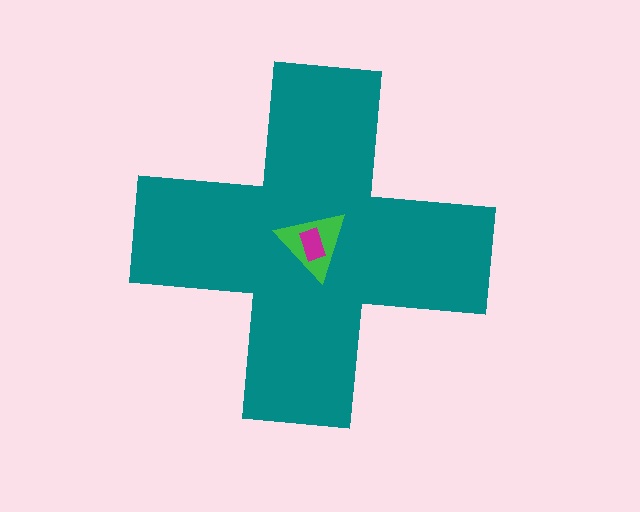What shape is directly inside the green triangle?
The magenta rectangle.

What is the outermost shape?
The teal cross.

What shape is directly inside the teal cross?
The green triangle.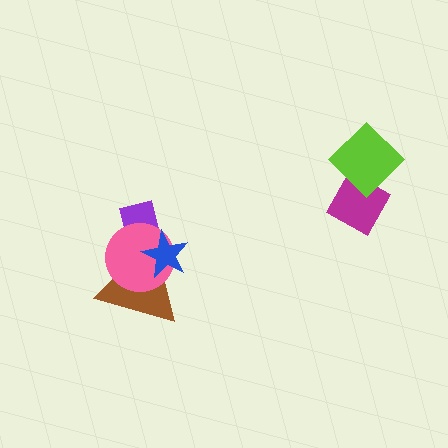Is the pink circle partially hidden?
Yes, it is partially covered by another shape.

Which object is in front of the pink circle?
The blue star is in front of the pink circle.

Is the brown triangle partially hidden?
Yes, it is partially covered by another shape.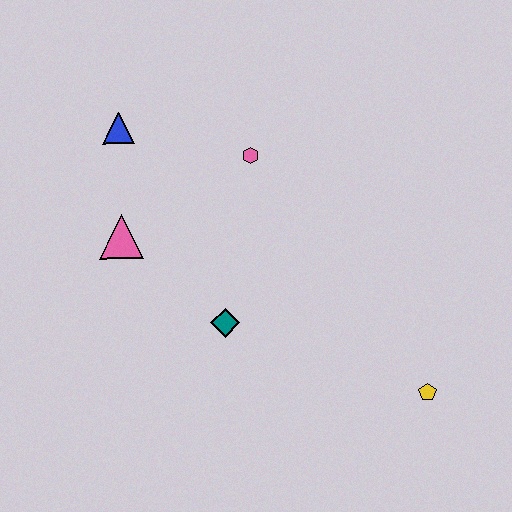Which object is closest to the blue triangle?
The pink triangle is closest to the blue triangle.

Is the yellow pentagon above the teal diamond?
No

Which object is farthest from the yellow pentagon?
The blue triangle is farthest from the yellow pentagon.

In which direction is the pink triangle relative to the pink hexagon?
The pink triangle is to the left of the pink hexagon.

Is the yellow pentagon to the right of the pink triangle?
Yes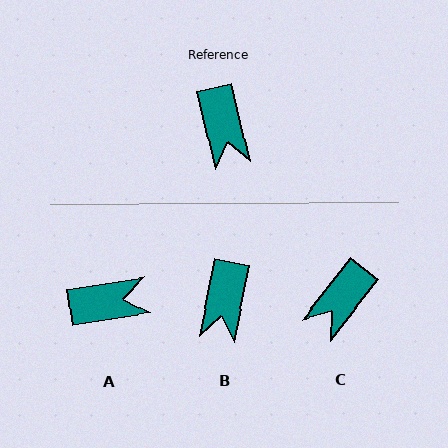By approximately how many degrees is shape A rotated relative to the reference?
Approximately 86 degrees counter-clockwise.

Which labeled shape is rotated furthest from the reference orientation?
A, about 86 degrees away.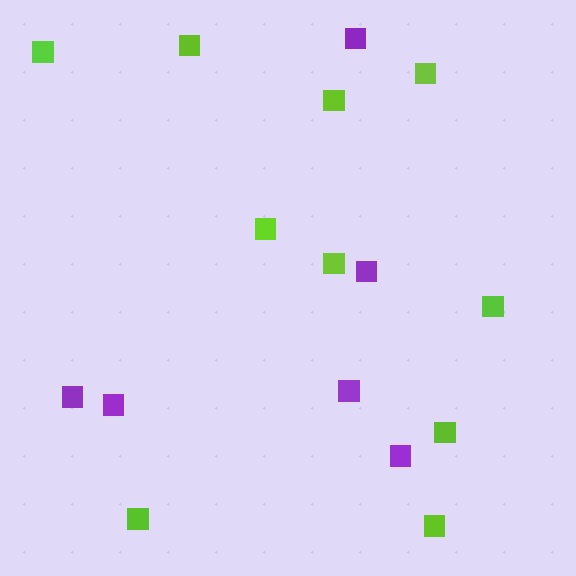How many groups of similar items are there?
There are 2 groups: one group of purple squares (6) and one group of lime squares (10).